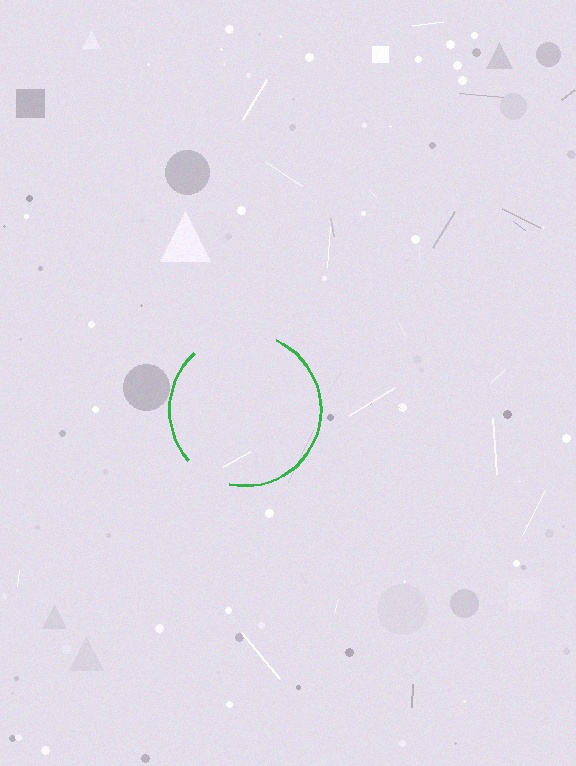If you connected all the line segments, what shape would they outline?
They would outline a circle.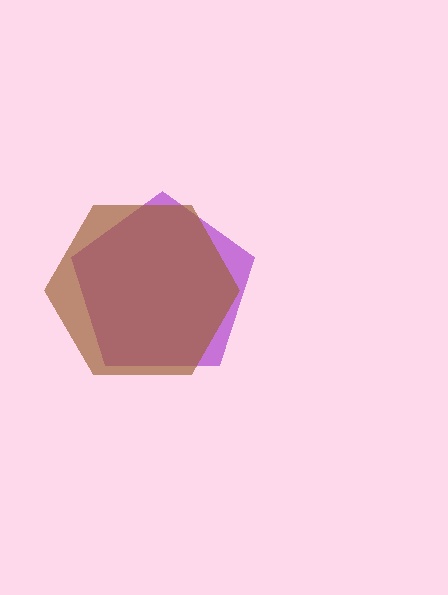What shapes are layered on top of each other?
The layered shapes are: a purple pentagon, a brown hexagon.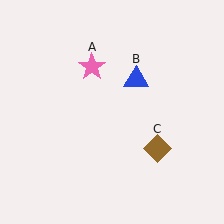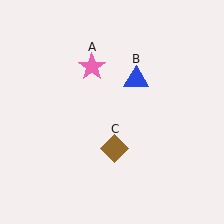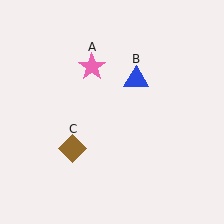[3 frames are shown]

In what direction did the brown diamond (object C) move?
The brown diamond (object C) moved left.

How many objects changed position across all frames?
1 object changed position: brown diamond (object C).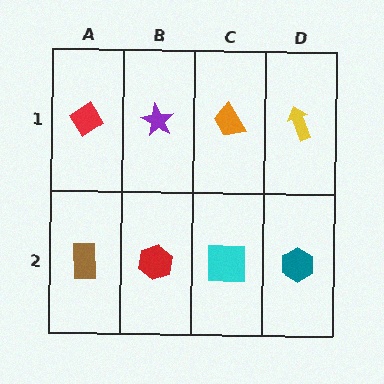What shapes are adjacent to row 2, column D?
A yellow arrow (row 1, column D), a cyan square (row 2, column C).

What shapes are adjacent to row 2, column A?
A red diamond (row 1, column A), a red hexagon (row 2, column B).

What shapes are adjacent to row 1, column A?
A brown rectangle (row 2, column A), a purple star (row 1, column B).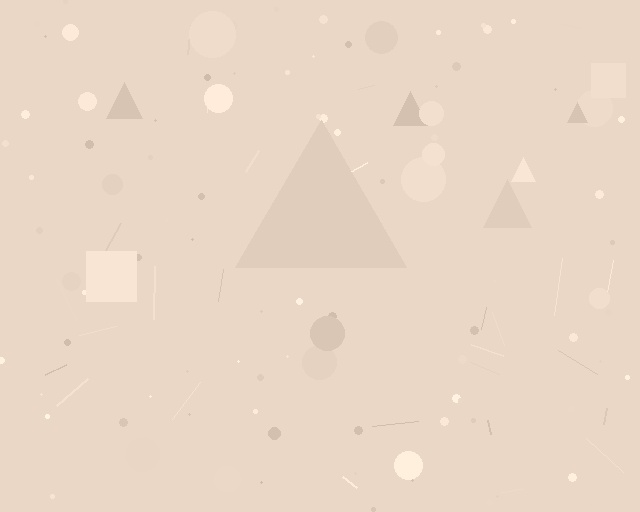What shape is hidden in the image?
A triangle is hidden in the image.